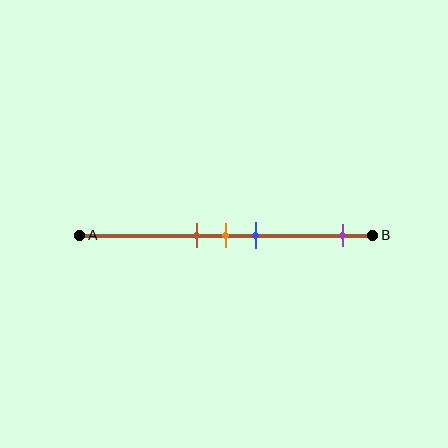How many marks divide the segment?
There are 4 marks dividing the segment.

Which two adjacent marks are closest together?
The brown and orange marks are the closest adjacent pair.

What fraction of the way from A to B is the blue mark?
The blue mark is approximately 60% (0.6) of the way from A to B.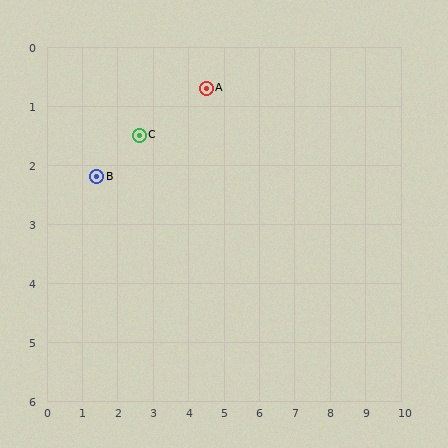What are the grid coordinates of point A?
Point A is at approximately (4.5, 0.7).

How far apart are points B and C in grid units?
Points B and C are about 1.4 grid units apart.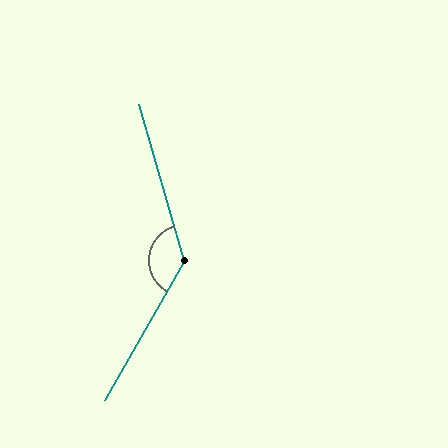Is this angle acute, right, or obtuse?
It is obtuse.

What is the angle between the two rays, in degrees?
Approximately 134 degrees.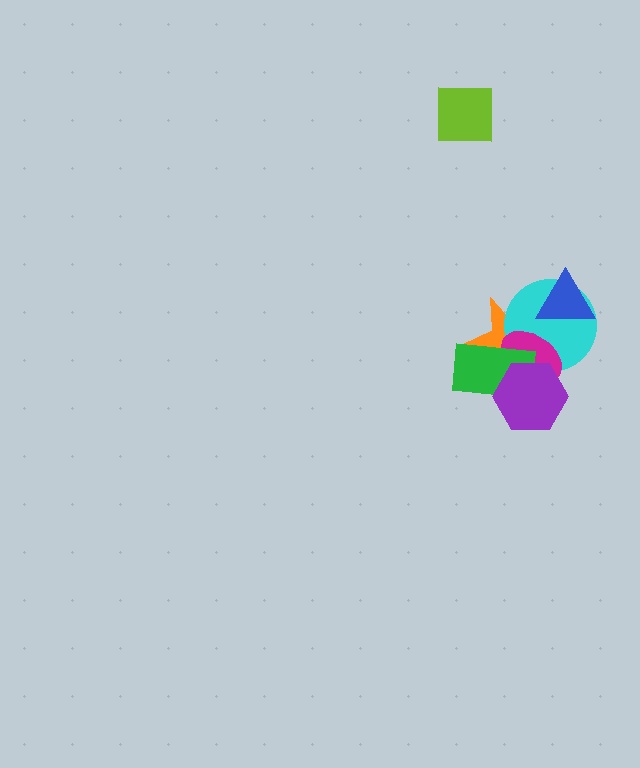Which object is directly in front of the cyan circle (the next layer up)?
The magenta ellipse is directly in front of the cyan circle.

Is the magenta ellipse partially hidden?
Yes, it is partially covered by another shape.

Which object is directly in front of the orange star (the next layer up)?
The cyan circle is directly in front of the orange star.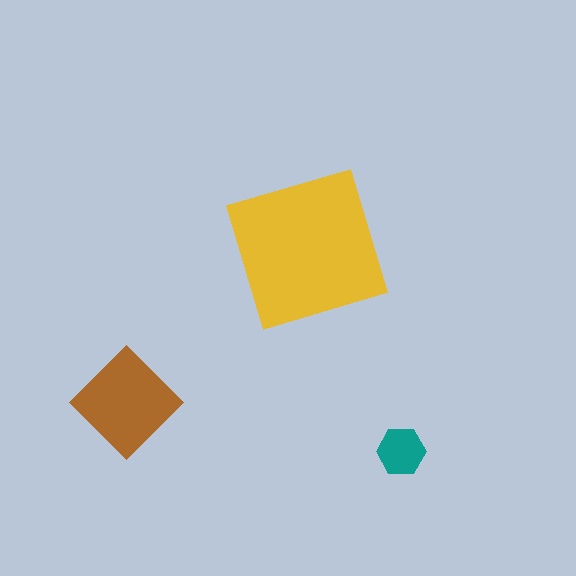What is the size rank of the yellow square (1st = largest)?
1st.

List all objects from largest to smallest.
The yellow square, the brown diamond, the teal hexagon.